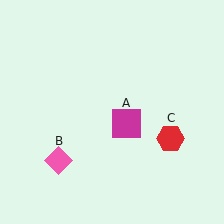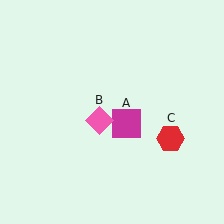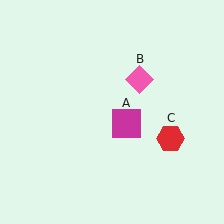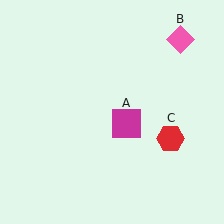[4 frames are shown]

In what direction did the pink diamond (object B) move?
The pink diamond (object B) moved up and to the right.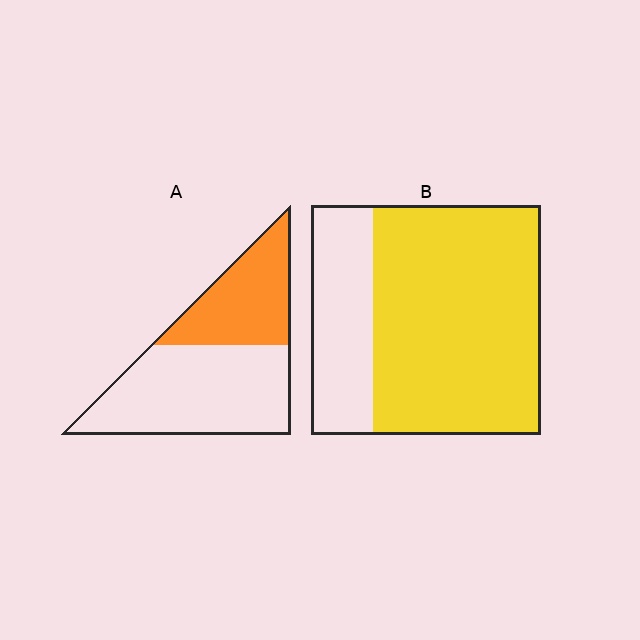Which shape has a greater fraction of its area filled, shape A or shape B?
Shape B.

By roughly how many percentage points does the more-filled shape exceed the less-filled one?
By roughly 35 percentage points (B over A).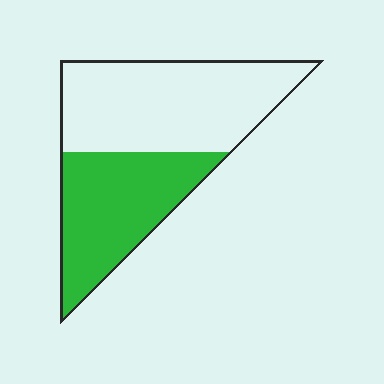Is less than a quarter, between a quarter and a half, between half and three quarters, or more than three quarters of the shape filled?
Between a quarter and a half.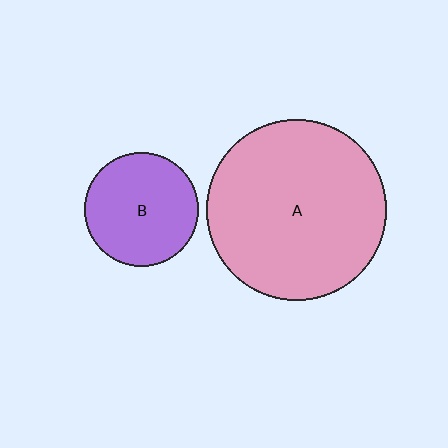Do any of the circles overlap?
No, none of the circles overlap.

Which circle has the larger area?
Circle A (pink).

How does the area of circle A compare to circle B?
Approximately 2.5 times.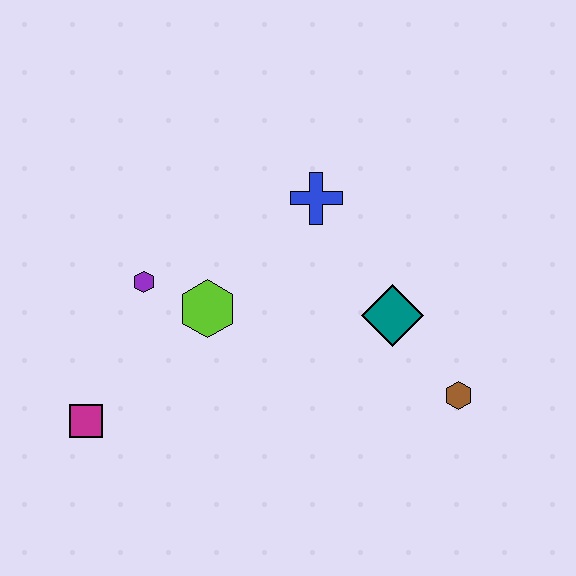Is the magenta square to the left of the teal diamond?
Yes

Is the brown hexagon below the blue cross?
Yes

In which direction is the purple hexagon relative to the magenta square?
The purple hexagon is above the magenta square.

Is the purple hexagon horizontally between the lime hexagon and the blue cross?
No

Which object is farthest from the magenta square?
The brown hexagon is farthest from the magenta square.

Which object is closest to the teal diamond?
The brown hexagon is closest to the teal diamond.